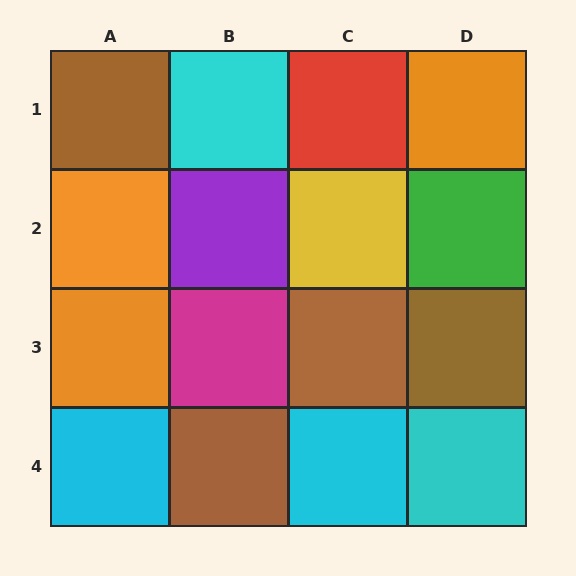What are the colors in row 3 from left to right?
Orange, magenta, brown, brown.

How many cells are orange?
3 cells are orange.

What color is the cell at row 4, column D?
Cyan.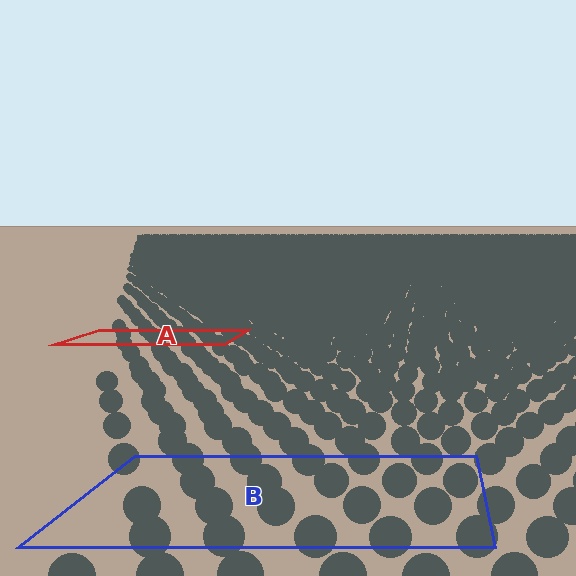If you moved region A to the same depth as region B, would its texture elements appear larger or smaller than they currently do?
They would appear larger. At a closer depth, the same texture elements are projected at a bigger on-screen size.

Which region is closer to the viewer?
Region B is closer. The texture elements there are larger and more spread out.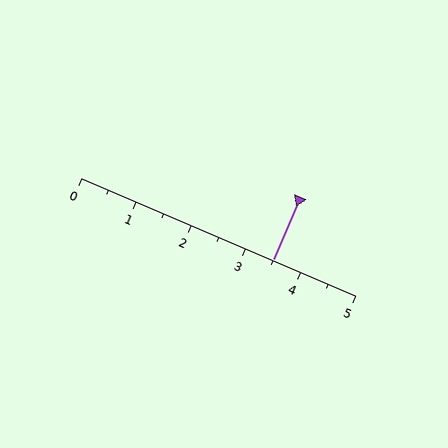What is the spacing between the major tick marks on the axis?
The major ticks are spaced 1 apart.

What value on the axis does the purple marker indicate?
The marker indicates approximately 3.5.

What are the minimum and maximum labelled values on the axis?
The axis runs from 0 to 5.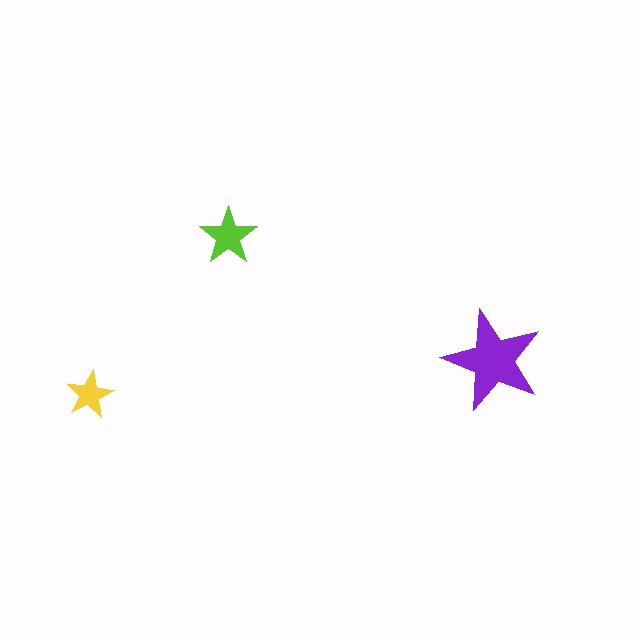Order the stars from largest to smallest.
the purple one, the lime one, the yellow one.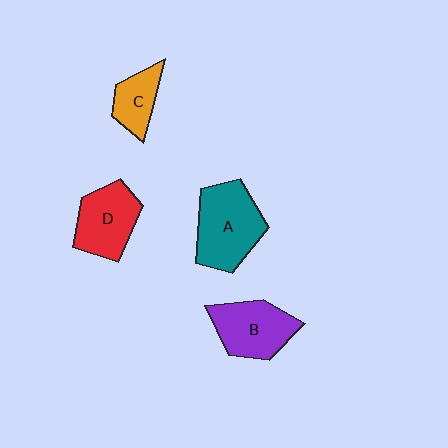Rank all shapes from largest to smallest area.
From largest to smallest: A (teal), B (purple), D (red), C (orange).